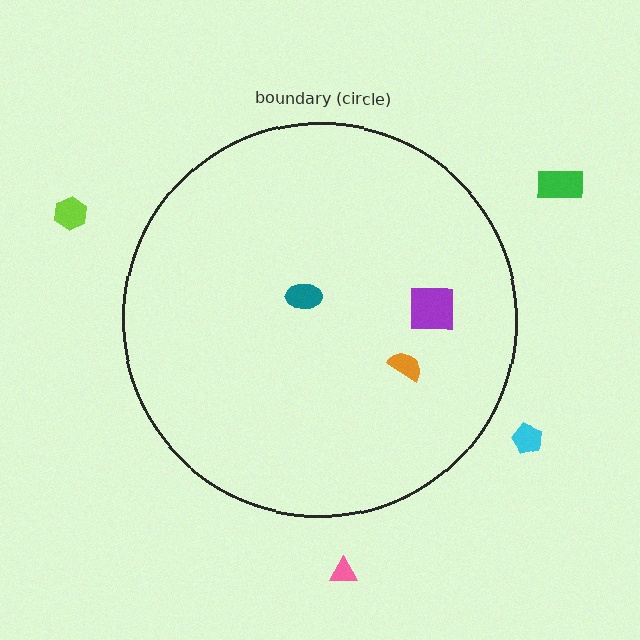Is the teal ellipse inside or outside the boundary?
Inside.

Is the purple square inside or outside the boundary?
Inside.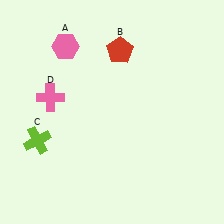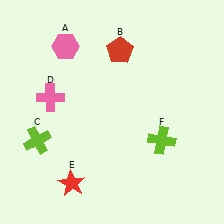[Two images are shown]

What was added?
A red star (E), a lime cross (F) were added in Image 2.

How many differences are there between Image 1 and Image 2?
There are 2 differences between the two images.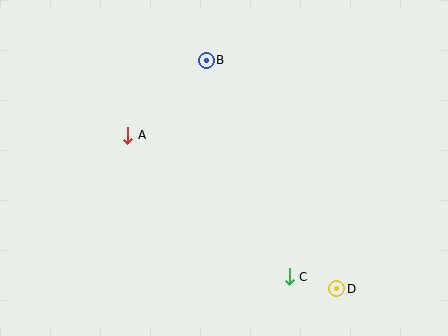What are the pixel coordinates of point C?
Point C is at (289, 277).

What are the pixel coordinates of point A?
Point A is at (128, 135).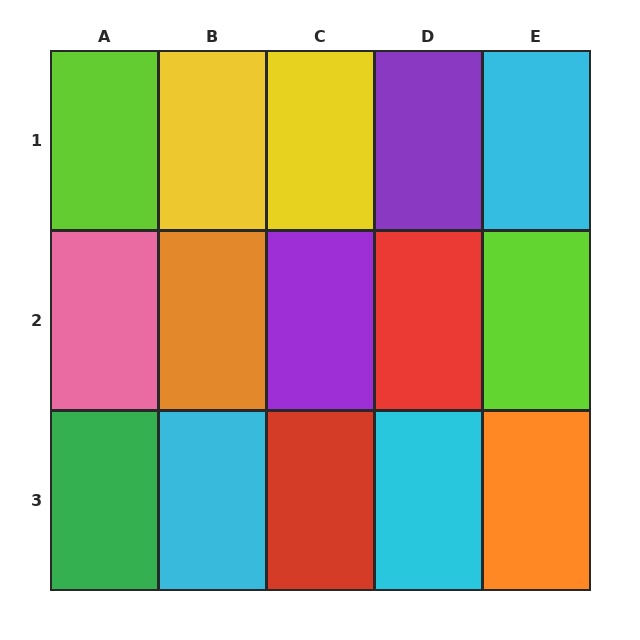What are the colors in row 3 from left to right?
Green, cyan, red, cyan, orange.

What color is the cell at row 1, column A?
Lime.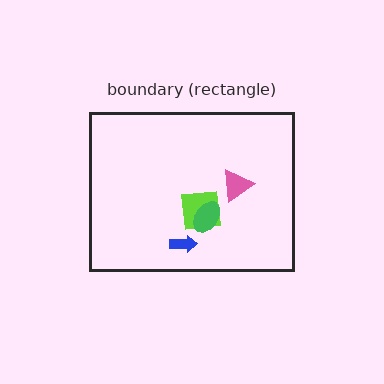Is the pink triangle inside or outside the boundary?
Inside.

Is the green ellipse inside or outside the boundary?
Inside.